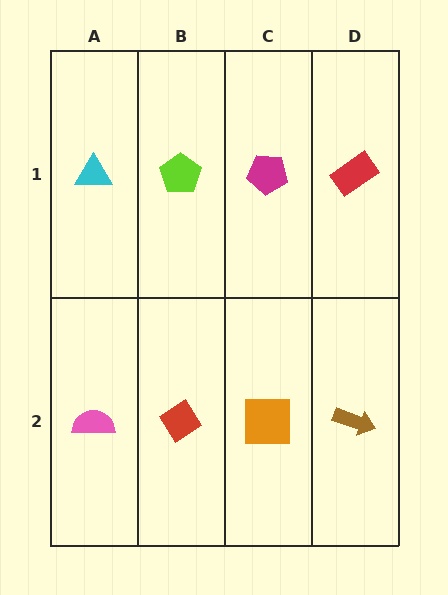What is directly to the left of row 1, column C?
A lime pentagon.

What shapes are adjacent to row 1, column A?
A pink semicircle (row 2, column A), a lime pentagon (row 1, column B).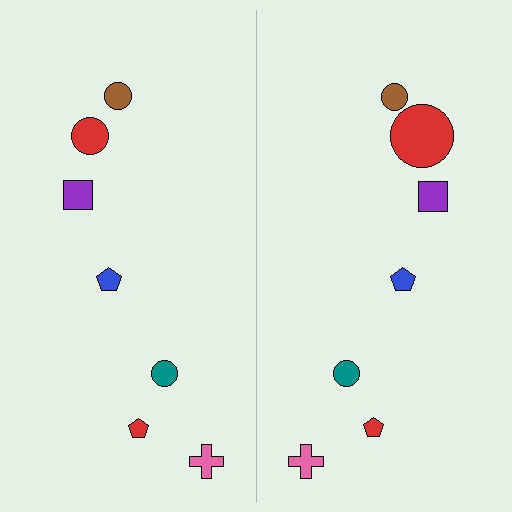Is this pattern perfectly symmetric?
No, the pattern is not perfectly symmetric. The red circle on the right side has a different size than its mirror counterpart.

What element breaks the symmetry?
The red circle on the right side has a different size than its mirror counterpart.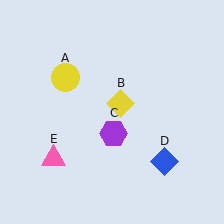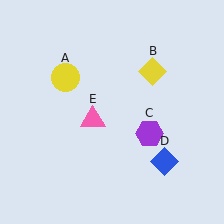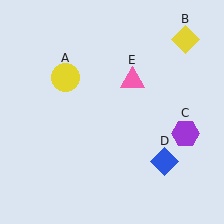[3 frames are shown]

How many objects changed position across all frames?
3 objects changed position: yellow diamond (object B), purple hexagon (object C), pink triangle (object E).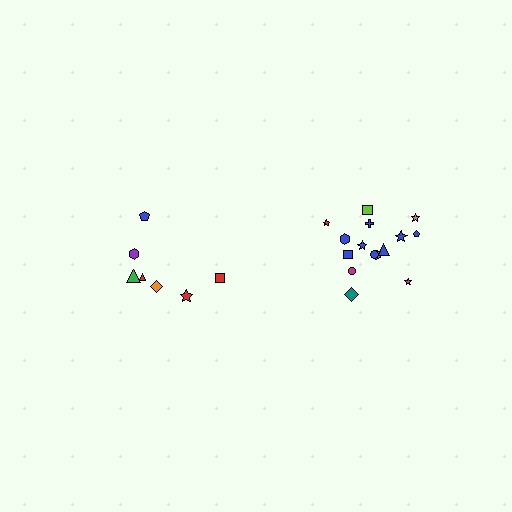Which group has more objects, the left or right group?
The right group.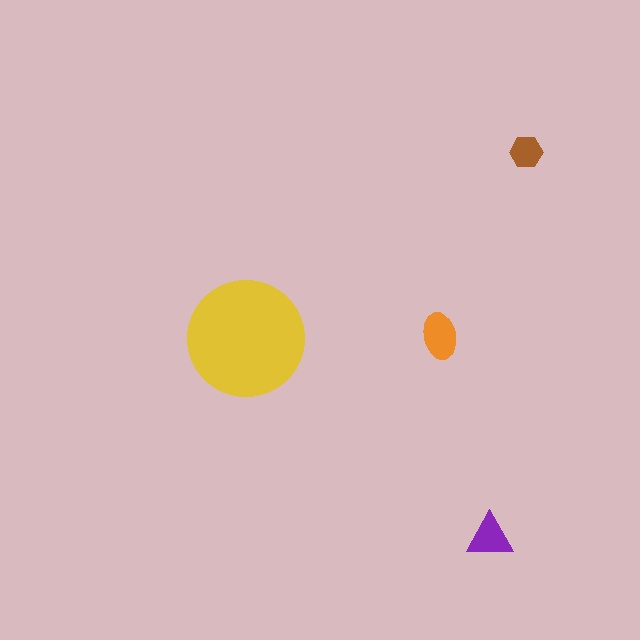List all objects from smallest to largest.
The brown hexagon, the purple triangle, the orange ellipse, the yellow circle.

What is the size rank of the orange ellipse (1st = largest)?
2nd.